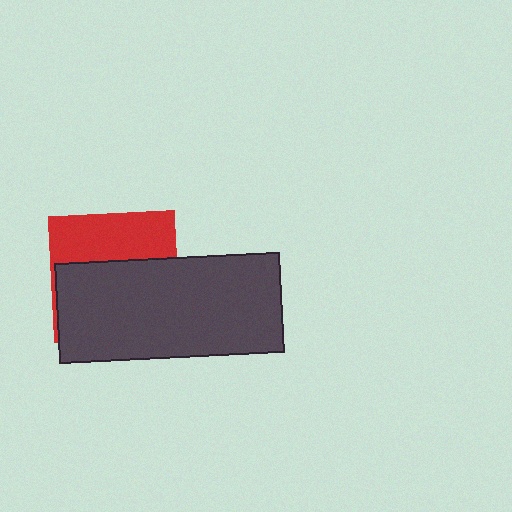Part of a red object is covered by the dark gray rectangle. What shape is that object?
It is a square.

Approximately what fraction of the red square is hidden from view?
Roughly 61% of the red square is hidden behind the dark gray rectangle.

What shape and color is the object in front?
The object in front is a dark gray rectangle.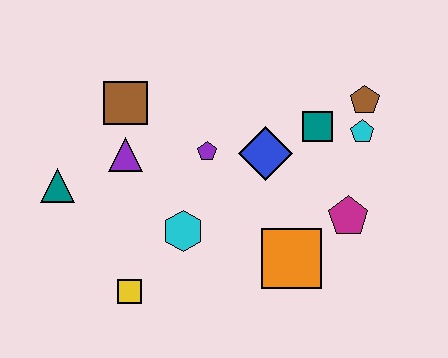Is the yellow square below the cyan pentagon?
Yes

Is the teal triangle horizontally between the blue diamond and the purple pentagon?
No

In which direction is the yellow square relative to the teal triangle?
The yellow square is below the teal triangle.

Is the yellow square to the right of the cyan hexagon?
No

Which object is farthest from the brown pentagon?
The teal triangle is farthest from the brown pentagon.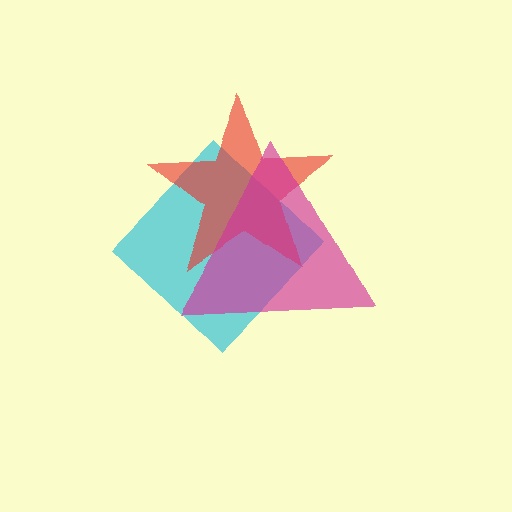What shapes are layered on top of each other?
The layered shapes are: a cyan diamond, a red star, a magenta triangle.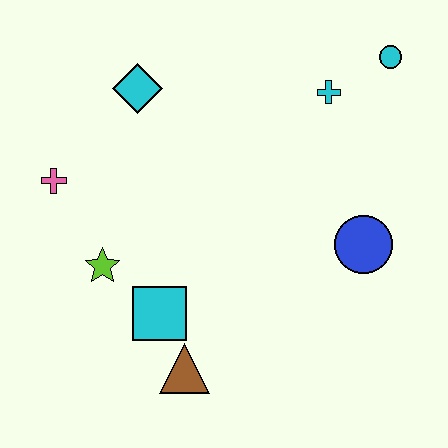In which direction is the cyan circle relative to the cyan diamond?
The cyan circle is to the right of the cyan diamond.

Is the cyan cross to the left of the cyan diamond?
No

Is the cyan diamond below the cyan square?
No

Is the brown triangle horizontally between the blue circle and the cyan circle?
No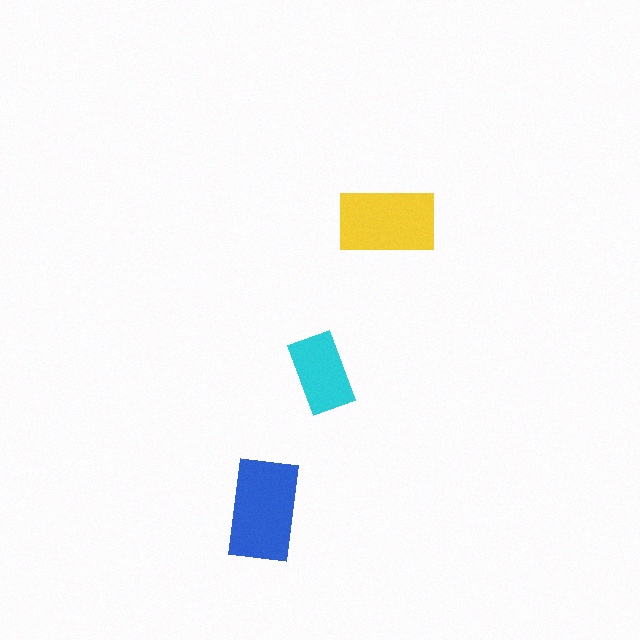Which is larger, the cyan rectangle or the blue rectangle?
The blue one.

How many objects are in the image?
There are 3 objects in the image.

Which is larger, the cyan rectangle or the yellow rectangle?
The yellow one.